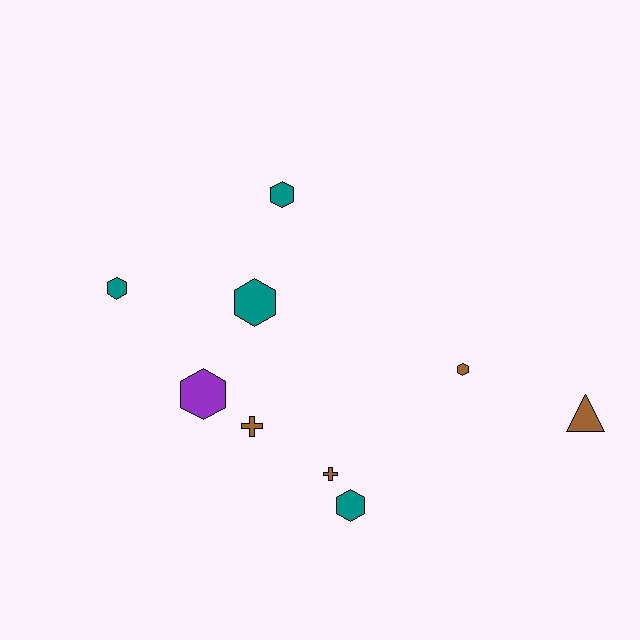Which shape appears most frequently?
Hexagon, with 6 objects.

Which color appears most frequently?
Teal, with 4 objects.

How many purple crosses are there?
There are no purple crosses.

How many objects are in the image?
There are 9 objects.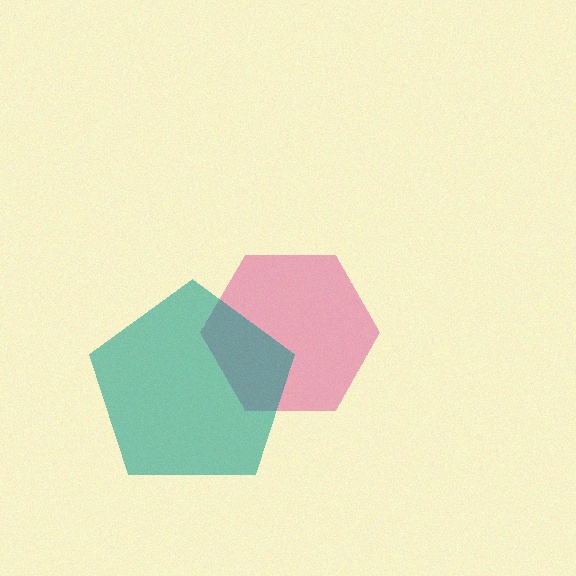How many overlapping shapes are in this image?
There are 2 overlapping shapes in the image.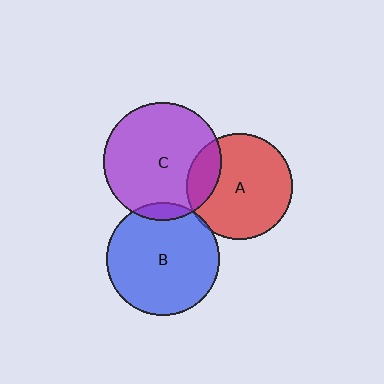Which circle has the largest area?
Circle C (purple).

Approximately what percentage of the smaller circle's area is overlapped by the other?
Approximately 10%.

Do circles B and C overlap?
Yes.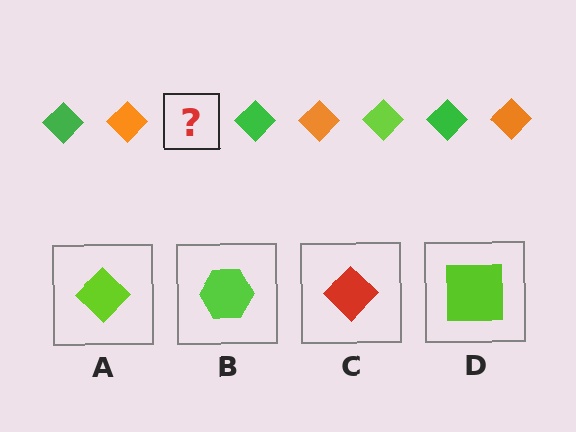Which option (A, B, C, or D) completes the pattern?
A.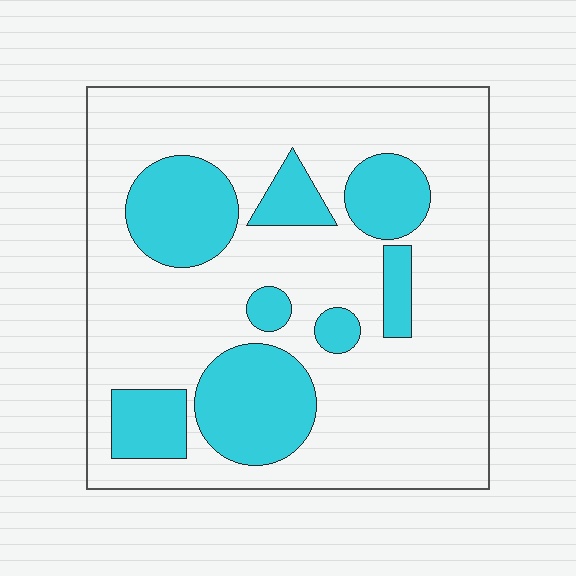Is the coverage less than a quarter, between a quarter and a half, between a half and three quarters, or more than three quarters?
Between a quarter and a half.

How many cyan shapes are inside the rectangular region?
8.